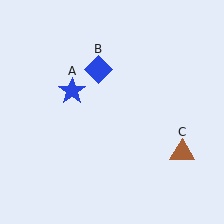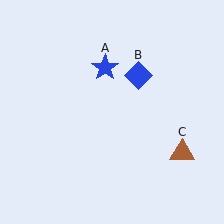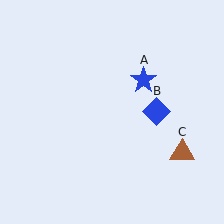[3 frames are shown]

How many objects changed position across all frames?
2 objects changed position: blue star (object A), blue diamond (object B).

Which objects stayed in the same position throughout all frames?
Brown triangle (object C) remained stationary.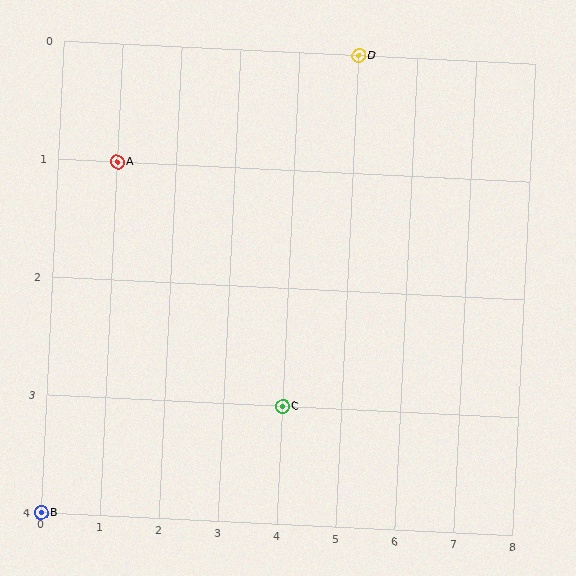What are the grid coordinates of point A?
Point A is at grid coordinates (1, 1).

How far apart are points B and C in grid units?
Points B and C are 4 columns and 1 row apart (about 4.1 grid units diagonally).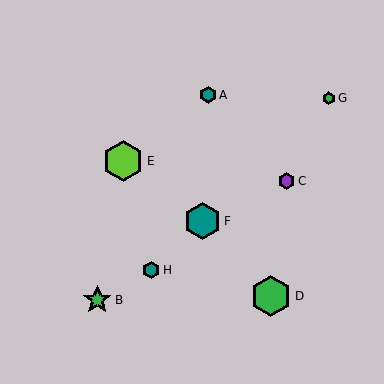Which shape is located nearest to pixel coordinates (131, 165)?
The lime hexagon (labeled E) at (123, 161) is nearest to that location.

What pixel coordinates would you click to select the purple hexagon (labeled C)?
Click at (286, 181) to select the purple hexagon C.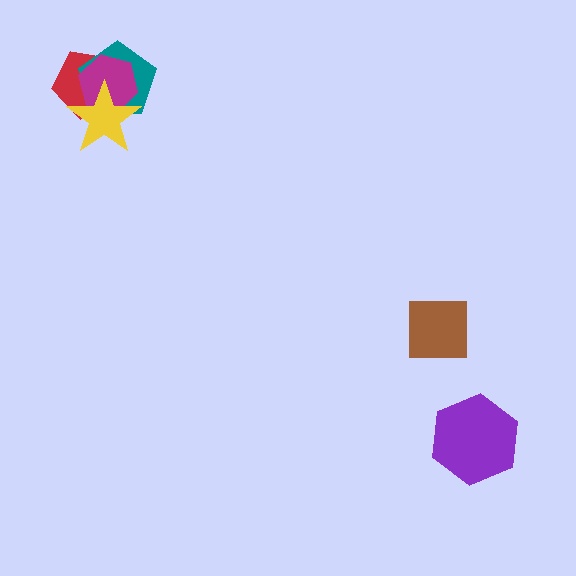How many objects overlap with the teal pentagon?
3 objects overlap with the teal pentagon.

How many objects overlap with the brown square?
0 objects overlap with the brown square.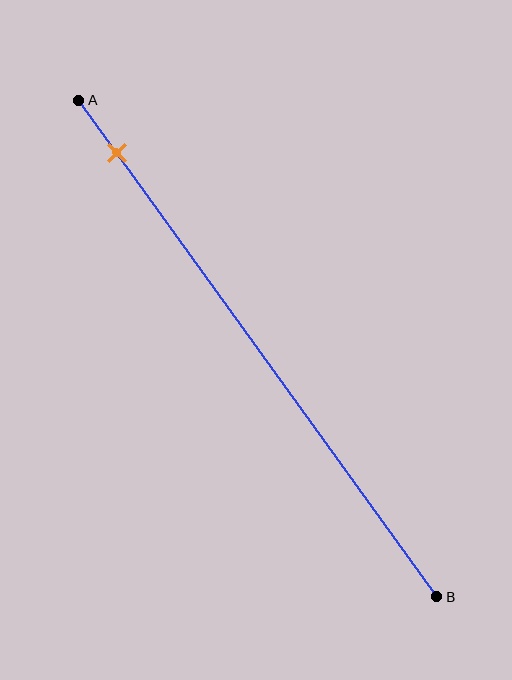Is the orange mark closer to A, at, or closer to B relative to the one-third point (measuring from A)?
The orange mark is closer to point A than the one-third point of segment AB.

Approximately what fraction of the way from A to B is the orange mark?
The orange mark is approximately 10% of the way from A to B.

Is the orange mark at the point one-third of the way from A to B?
No, the mark is at about 10% from A, not at the 33% one-third point.